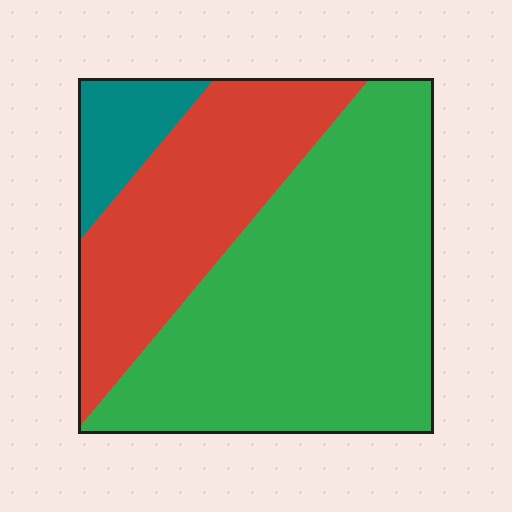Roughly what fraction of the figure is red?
Red takes up between a quarter and a half of the figure.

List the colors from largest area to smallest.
From largest to smallest: green, red, teal.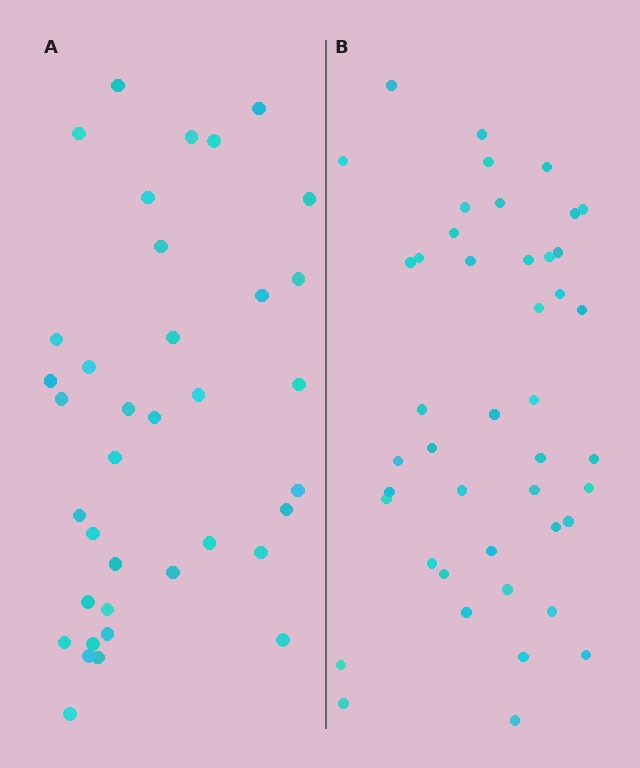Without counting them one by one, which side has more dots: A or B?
Region B (the right region) has more dots.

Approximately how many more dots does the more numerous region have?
Region B has roughly 8 or so more dots than region A.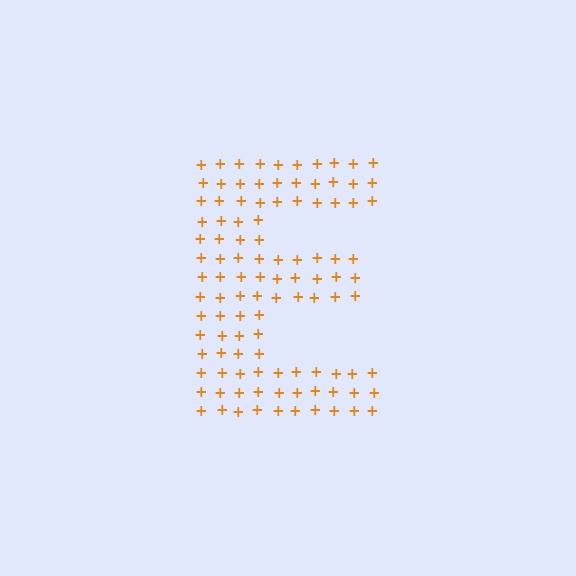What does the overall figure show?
The overall figure shows the letter E.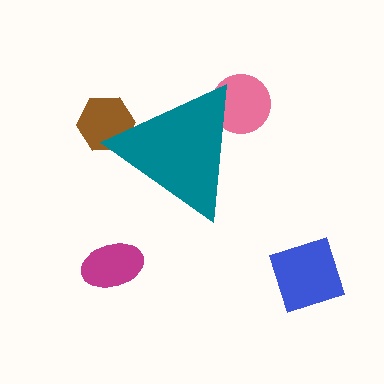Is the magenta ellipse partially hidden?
No, the magenta ellipse is fully visible.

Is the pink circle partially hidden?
Yes, the pink circle is partially hidden behind the teal triangle.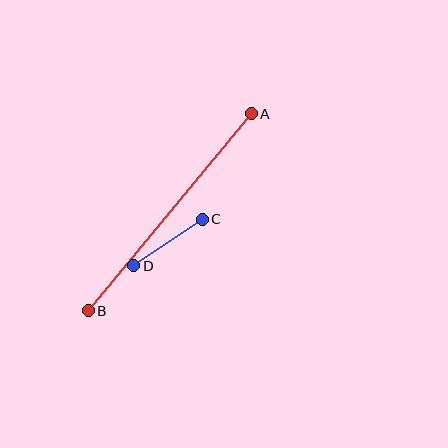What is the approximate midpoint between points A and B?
The midpoint is at approximately (170, 212) pixels.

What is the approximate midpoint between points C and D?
The midpoint is at approximately (168, 242) pixels.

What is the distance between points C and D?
The distance is approximately 83 pixels.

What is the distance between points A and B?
The distance is approximately 255 pixels.